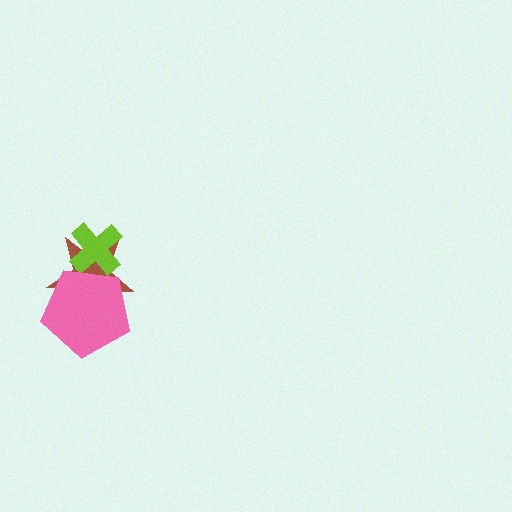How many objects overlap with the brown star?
2 objects overlap with the brown star.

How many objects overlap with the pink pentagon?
2 objects overlap with the pink pentagon.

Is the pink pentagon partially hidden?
No, no other shape covers it.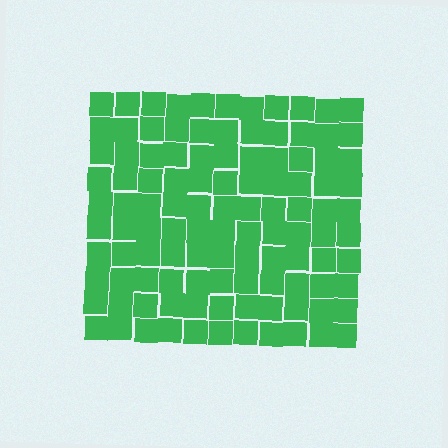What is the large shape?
The large shape is a square.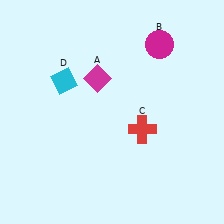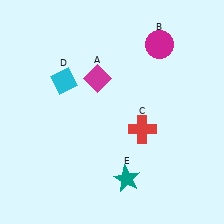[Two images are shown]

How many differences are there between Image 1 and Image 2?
There is 1 difference between the two images.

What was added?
A teal star (E) was added in Image 2.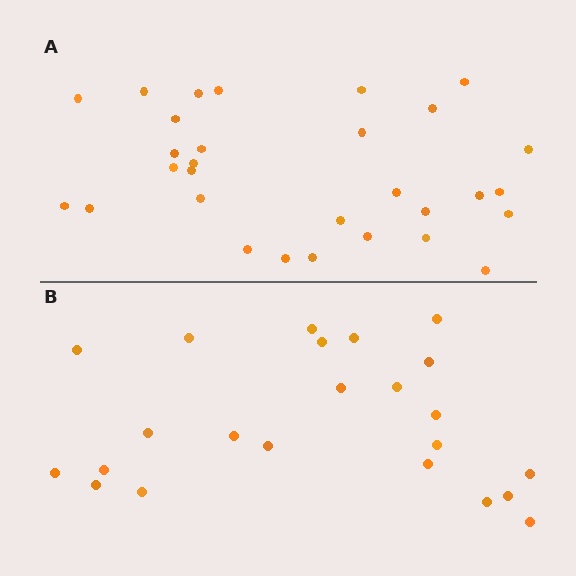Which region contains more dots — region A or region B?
Region A (the top region) has more dots.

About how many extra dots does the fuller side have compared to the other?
Region A has roughly 8 or so more dots than region B.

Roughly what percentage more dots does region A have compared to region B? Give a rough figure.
About 30% more.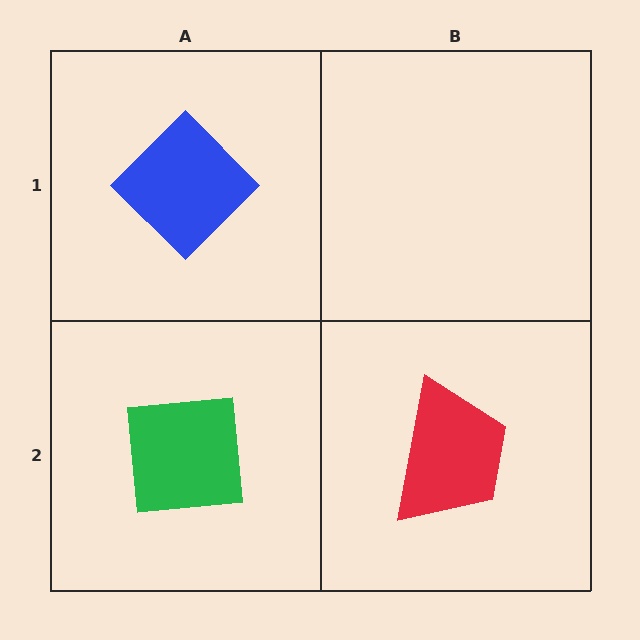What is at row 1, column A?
A blue diamond.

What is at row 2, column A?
A green square.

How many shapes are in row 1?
1 shape.